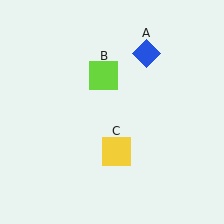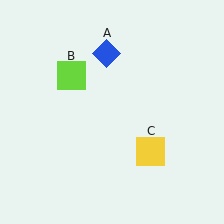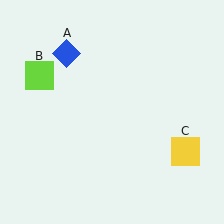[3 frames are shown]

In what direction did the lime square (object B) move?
The lime square (object B) moved left.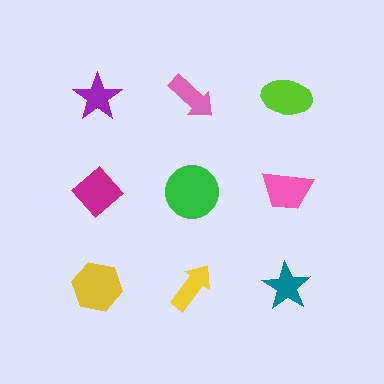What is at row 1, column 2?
A pink arrow.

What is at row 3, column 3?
A teal star.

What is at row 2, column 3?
A pink trapezoid.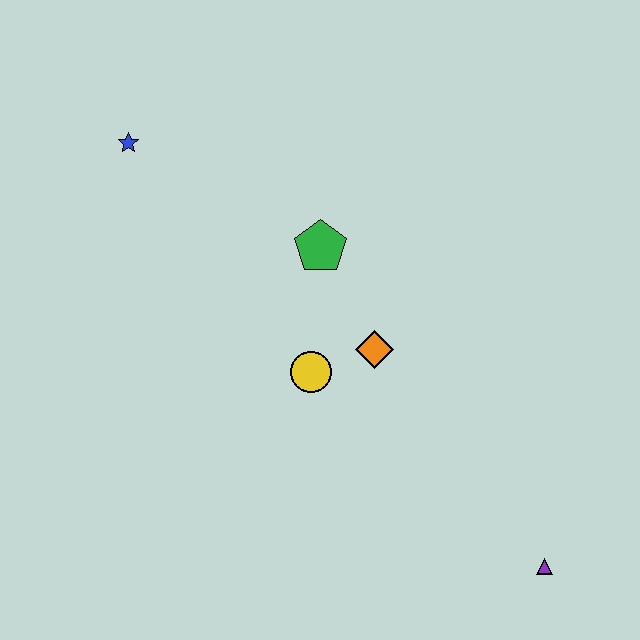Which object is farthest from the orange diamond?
The blue star is farthest from the orange diamond.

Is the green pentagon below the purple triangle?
No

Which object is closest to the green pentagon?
The orange diamond is closest to the green pentagon.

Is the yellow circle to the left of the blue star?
No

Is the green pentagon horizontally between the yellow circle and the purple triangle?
Yes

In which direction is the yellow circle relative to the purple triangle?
The yellow circle is to the left of the purple triangle.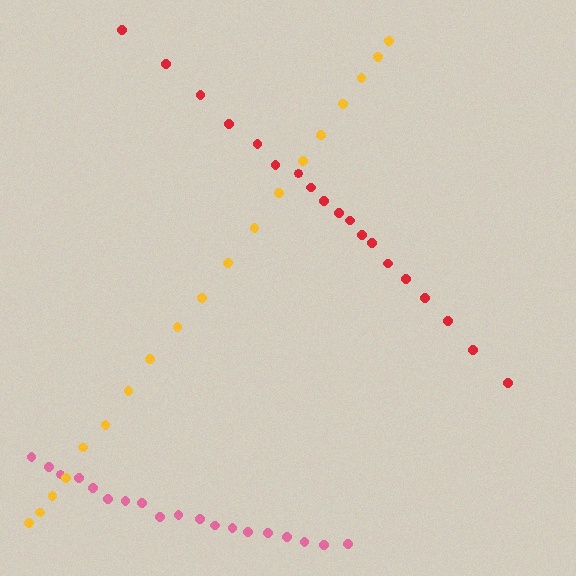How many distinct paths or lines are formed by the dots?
There are 3 distinct paths.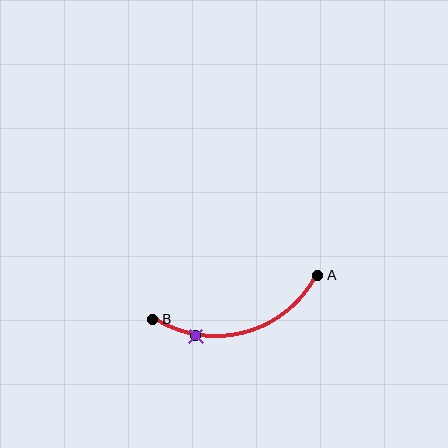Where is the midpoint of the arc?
The arc midpoint is the point on the curve farthest from the straight line joining A and B. It sits below that line.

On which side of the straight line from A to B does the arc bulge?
The arc bulges below the straight line connecting A and B.